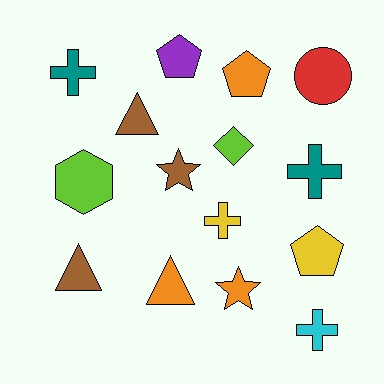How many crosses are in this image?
There are 4 crosses.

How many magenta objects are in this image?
There are no magenta objects.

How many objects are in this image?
There are 15 objects.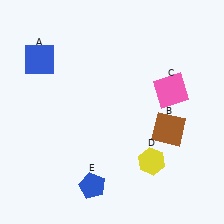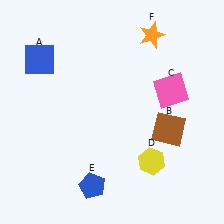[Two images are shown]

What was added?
An orange star (F) was added in Image 2.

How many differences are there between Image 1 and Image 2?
There is 1 difference between the two images.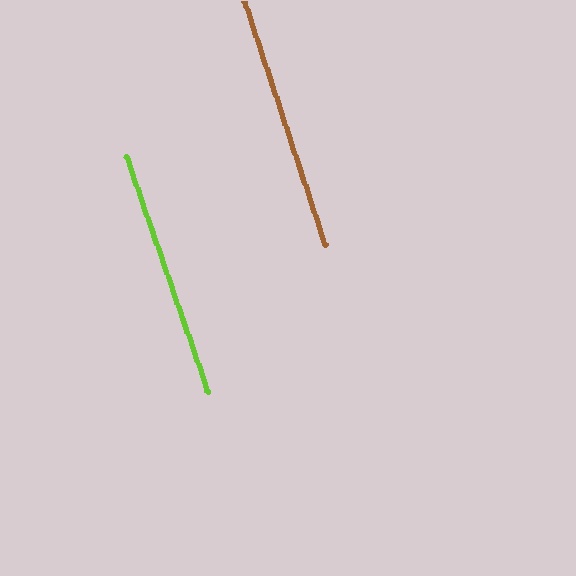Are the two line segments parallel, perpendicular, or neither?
Parallel — their directions differ by only 0.8°.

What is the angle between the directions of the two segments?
Approximately 1 degree.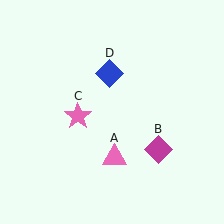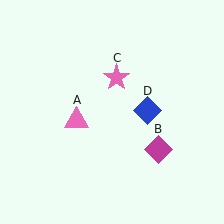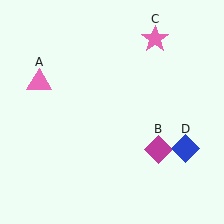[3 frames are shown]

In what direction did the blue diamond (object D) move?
The blue diamond (object D) moved down and to the right.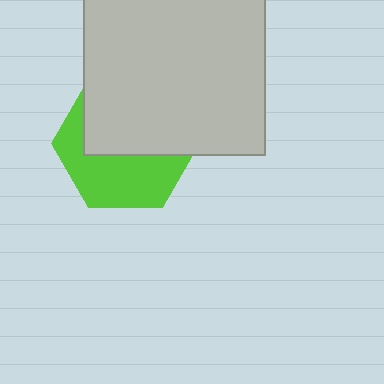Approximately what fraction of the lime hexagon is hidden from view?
Roughly 53% of the lime hexagon is hidden behind the light gray square.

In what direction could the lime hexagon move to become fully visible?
The lime hexagon could move down. That would shift it out from behind the light gray square entirely.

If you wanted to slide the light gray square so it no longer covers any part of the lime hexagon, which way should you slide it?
Slide it up — that is the most direct way to separate the two shapes.